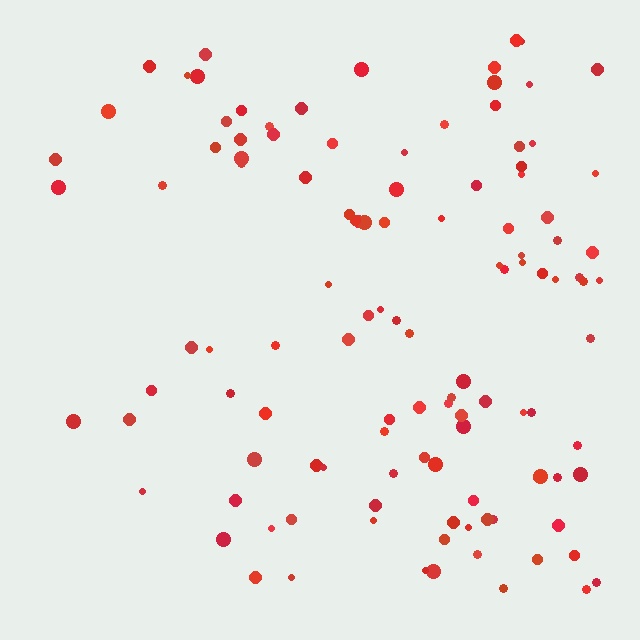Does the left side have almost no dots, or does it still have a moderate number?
Still a moderate number, just noticeably fewer than the right.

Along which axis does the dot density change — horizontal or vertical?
Horizontal.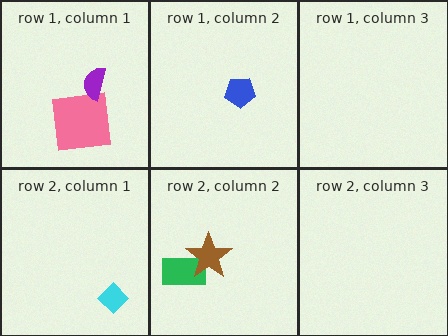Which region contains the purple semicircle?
The row 1, column 1 region.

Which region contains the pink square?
The row 1, column 1 region.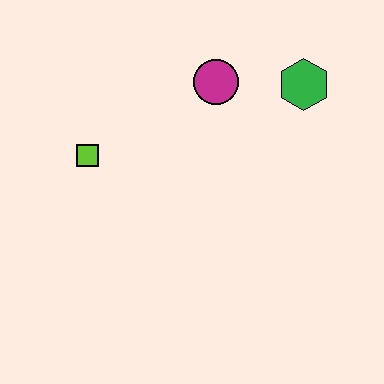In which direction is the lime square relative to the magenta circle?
The lime square is to the left of the magenta circle.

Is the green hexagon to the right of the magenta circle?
Yes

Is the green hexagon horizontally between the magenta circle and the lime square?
No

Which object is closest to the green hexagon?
The magenta circle is closest to the green hexagon.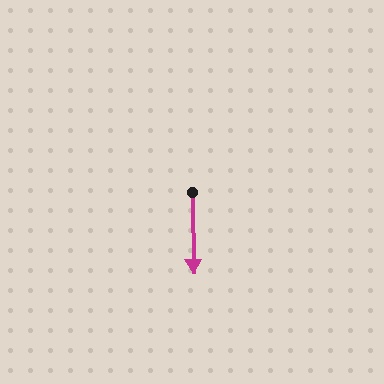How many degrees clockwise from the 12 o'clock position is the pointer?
Approximately 179 degrees.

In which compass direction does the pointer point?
South.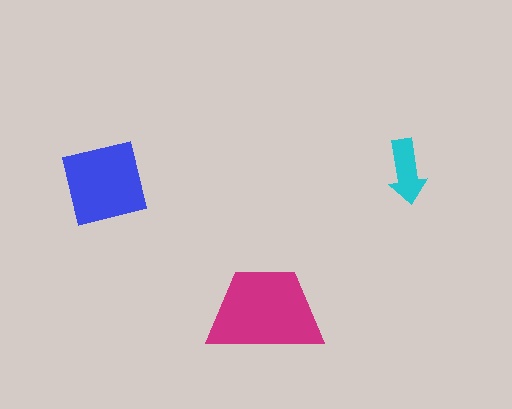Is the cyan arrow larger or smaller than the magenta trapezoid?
Smaller.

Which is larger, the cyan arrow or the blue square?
The blue square.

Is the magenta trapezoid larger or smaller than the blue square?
Larger.